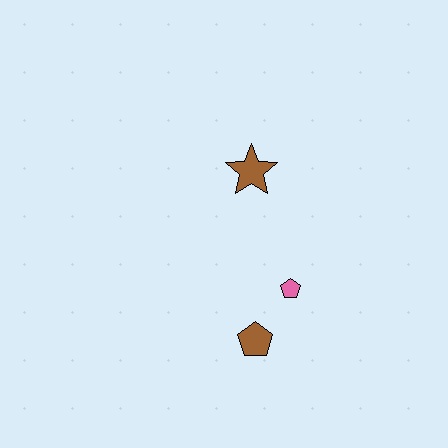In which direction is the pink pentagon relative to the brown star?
The pink pentagon is below the brown star.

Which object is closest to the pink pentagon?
The brown pentagon is closest to the pink pentagon.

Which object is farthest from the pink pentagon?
The brown star is farthest from the pink pentagon.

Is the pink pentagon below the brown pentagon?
No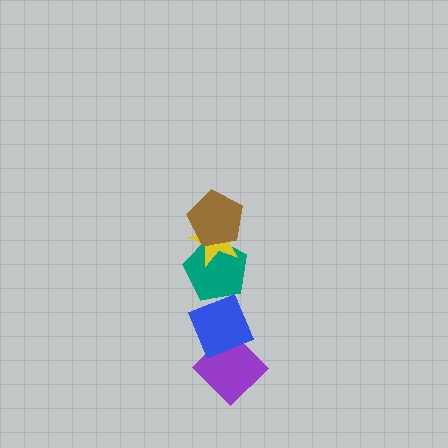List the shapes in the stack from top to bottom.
From top to bottom: the brown pentagon, the yellow star, the teal pentagon, the blue diamond, the purple diamond.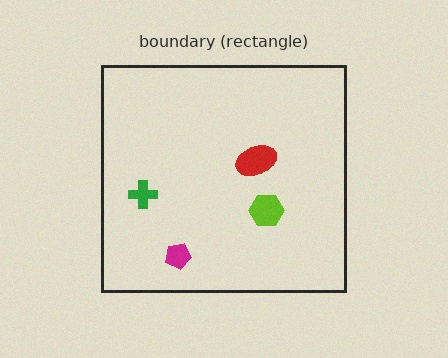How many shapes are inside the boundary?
4 inside, 0 outside.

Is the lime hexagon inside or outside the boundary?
Inside.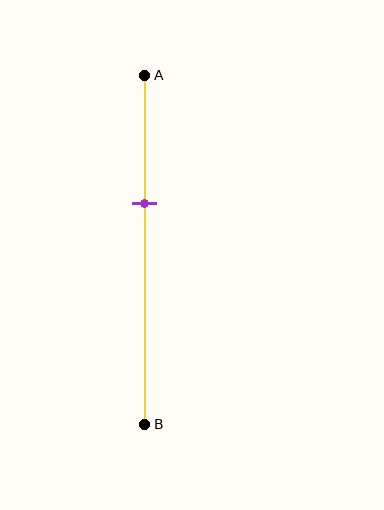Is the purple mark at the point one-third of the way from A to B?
No, the mark is at about 35% from A, not at the 33% one-third point.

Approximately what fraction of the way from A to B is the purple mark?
The purple mark is approximately 35% of the way from A to B.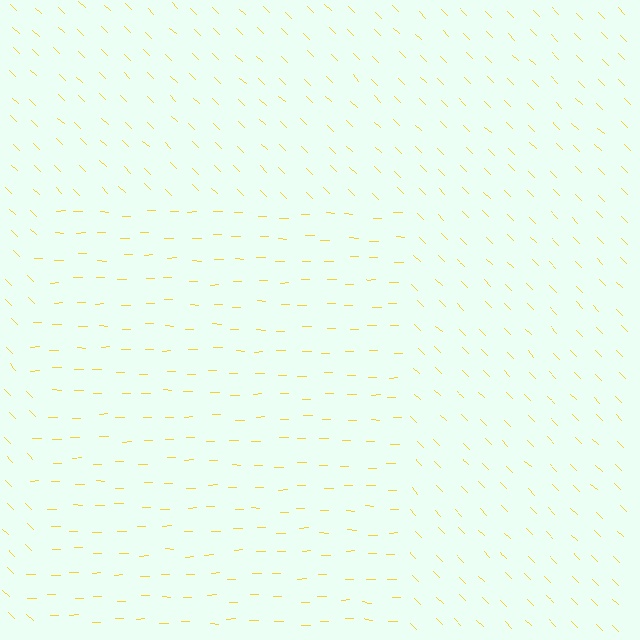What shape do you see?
I see a rectangle.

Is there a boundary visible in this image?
Yes, there is a texture boundary formed by a change in line orientation.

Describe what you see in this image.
The image is filled with small yellow line segments. A rectangle region in the image has lines oriented differently from the surrounding lines, creating a visible texture boundary.